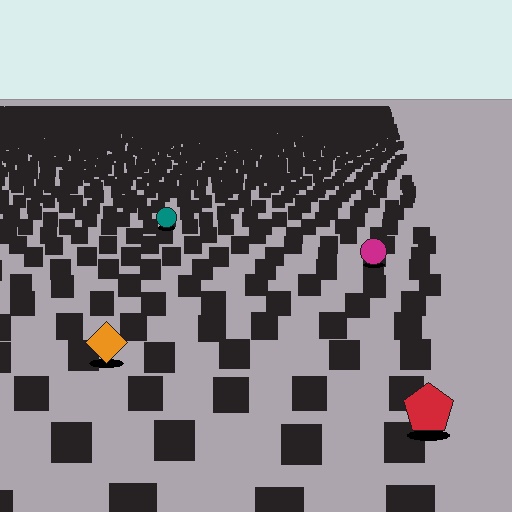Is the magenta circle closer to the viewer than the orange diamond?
No. The orange diamond is closer — you can tell from the texture gradient: the ground texture is coarser near it.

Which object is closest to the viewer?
The red pentagon is closest. The texture marks near it are larger and more spread out.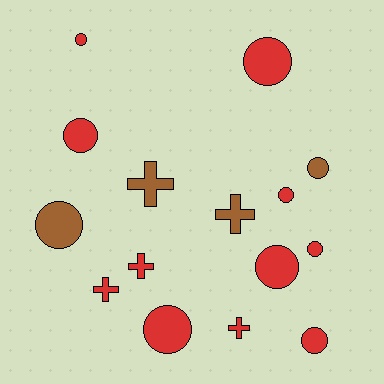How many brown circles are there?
There are 2 brown circles.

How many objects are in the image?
There are 15 objects.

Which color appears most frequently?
Red, with 11 objects.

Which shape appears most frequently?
Circle, with 10 objects.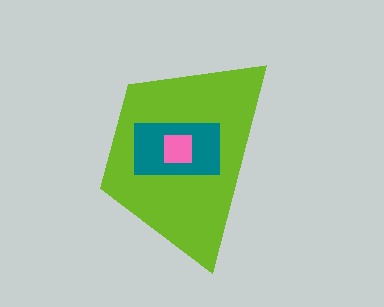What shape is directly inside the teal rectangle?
The pink square.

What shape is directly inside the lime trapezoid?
The teal rectangle.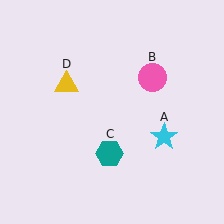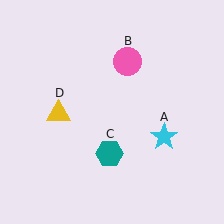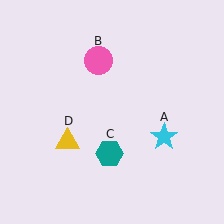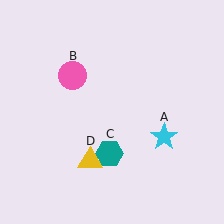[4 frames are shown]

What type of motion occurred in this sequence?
The pink circle (object B), yellow triangle (object D) rotated counterclockwise around the center of the scene.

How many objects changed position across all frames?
2 objects changed position: pink circle (object B), yellow triangle (object D).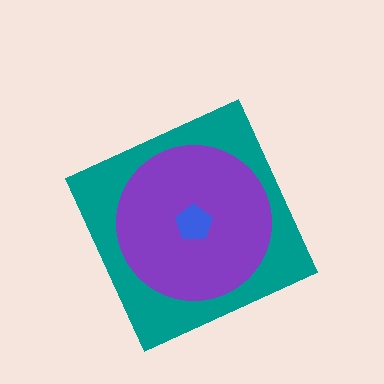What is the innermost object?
The blue pentagon.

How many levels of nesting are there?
3.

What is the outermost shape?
The teal diamond.